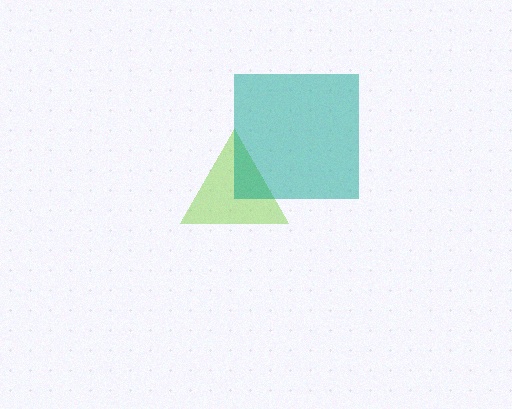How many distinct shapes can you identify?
There are 2 distinct shapes: a lime triangle, a teal square.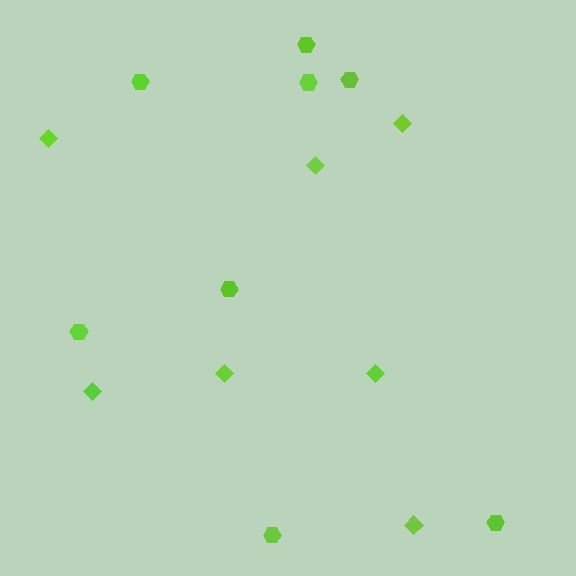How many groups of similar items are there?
There are 2 groups: one group of hexagons (8) and one group of diamonds (7).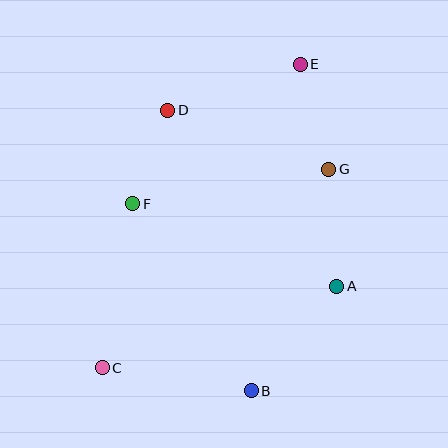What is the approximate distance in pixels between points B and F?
The distance between B and F is approximately 221 pixels.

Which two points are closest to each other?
Points D and F are closest to each other.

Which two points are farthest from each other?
Points C and E are farthest from each other.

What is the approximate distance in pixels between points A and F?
The distance between A and F is approximately 220 pixels.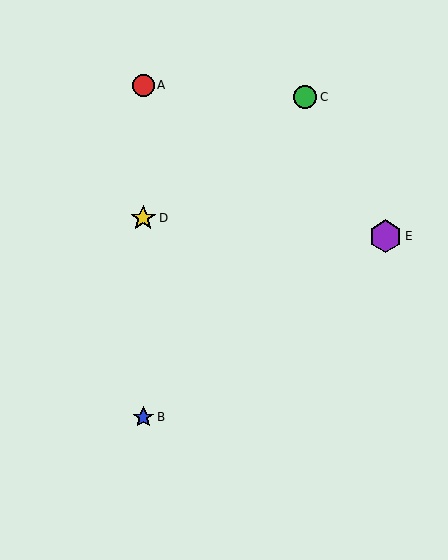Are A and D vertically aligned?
Yes, both are at x≈143.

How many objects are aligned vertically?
3 objects (A, B, D) are aligned vertically.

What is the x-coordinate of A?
Object A is at x≈143.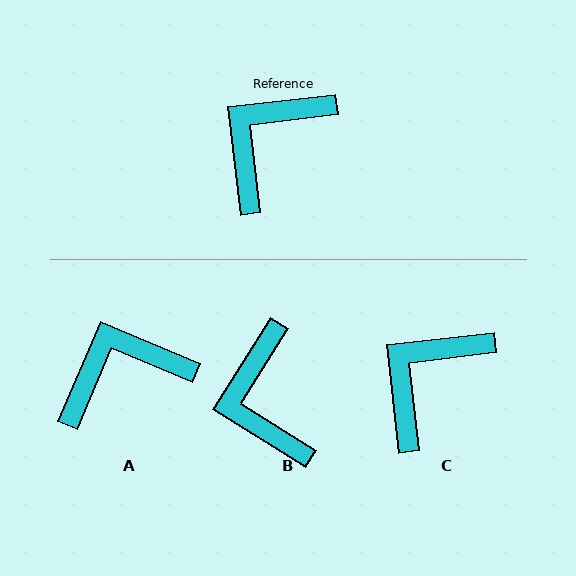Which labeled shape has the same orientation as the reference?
C.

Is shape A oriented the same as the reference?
No, it is off by about 29 degrees.